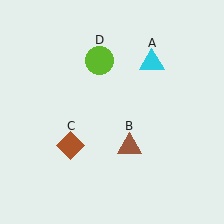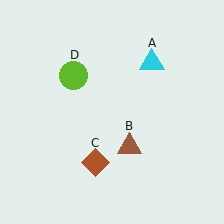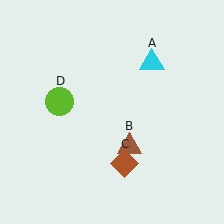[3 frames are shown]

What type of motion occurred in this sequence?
The brown diamond (object C), lime circle (object D) rotated counterclockwise around the center of the scene.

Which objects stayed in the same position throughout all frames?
Cyan triangle (object A) and brown triangle (object B) remained stationary.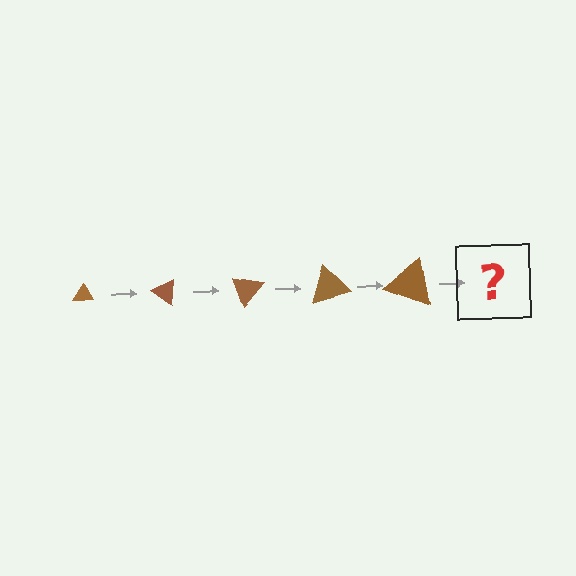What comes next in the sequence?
The next element should be a triangle, larger than the previous one and rotated 175 degrees from the start.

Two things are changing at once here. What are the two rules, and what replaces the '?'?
The two rules are that the triangle grows larger each step and it rotates 35 degrees each step. The '?' should be a triangle, larger than the previous one and rotated 175 degrees from the start.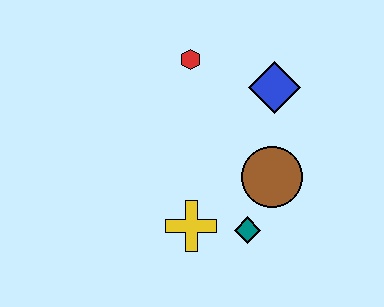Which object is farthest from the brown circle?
The red hexagon is farthest from the brown circle.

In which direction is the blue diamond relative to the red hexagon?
The blue diamond is to the right of the red hexagon.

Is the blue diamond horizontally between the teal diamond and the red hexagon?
No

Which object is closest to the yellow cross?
The teal diamond is closest to the yellow cross.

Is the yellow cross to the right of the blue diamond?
No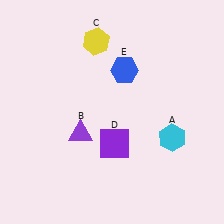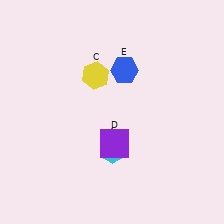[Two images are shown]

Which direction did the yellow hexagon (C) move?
The yellow hexagon (C) moved down.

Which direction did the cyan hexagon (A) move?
The cyan hexagon (A) moved left.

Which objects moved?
The objects that moved are: the cyan hexagon (A), the purple triangle (B), the yellow hexagon (C).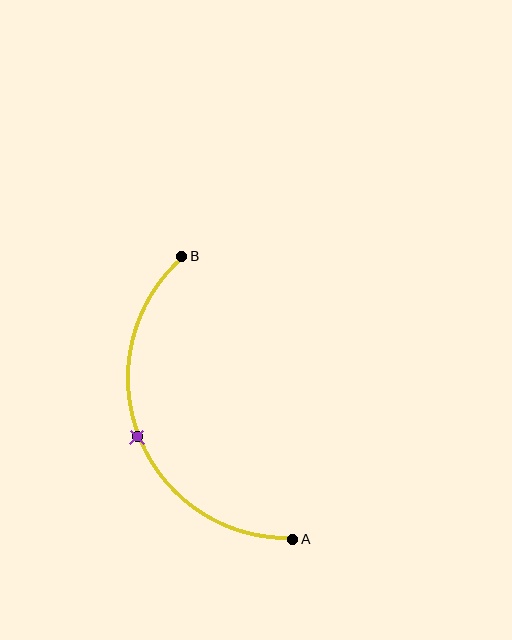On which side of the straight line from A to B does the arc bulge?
The arc bulges to the left of the straight line connecting A and B.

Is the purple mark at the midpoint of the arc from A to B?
Yes. The purple mark lies on the arc at equal arc-length from both A and B — it is the arc midpoint.